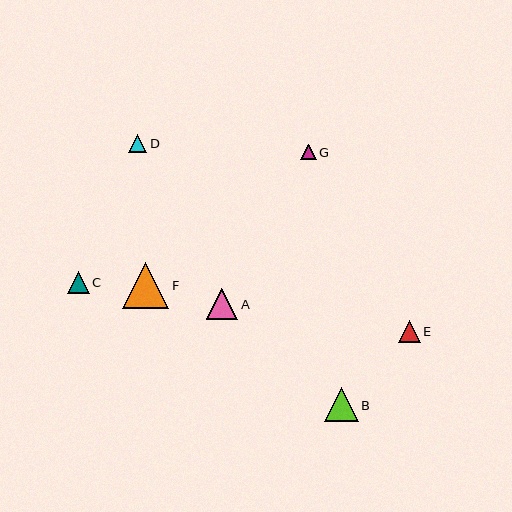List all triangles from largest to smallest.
From largest to smallest: F, B, A, E, C, D, G.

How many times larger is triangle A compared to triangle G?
Triangle A is approximately 2.1 times the size of triangle G.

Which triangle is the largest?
Triangle F is the largest with a size of approximately 46 pixels.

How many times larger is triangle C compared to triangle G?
Triangle C is approximately 1.4 times the size of triangle G.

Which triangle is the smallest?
Triangle G is the smallest with a size of approximately 15 pixels.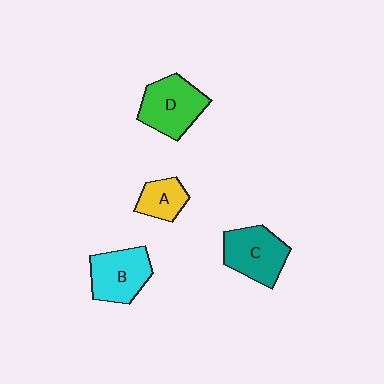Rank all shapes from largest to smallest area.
From largest to smallest: D (green), C (teal), B (cyan), A (yellow).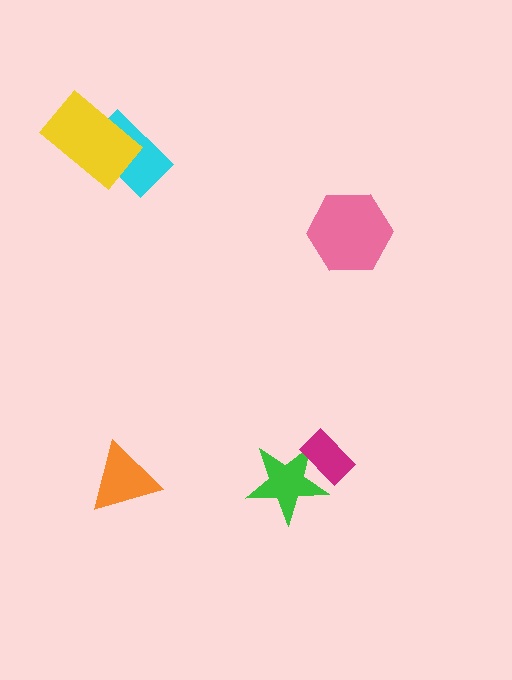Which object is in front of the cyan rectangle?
The yellow rectangle is in front of the cyan rectangle.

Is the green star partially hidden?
Yes, it is partially covered by another shape.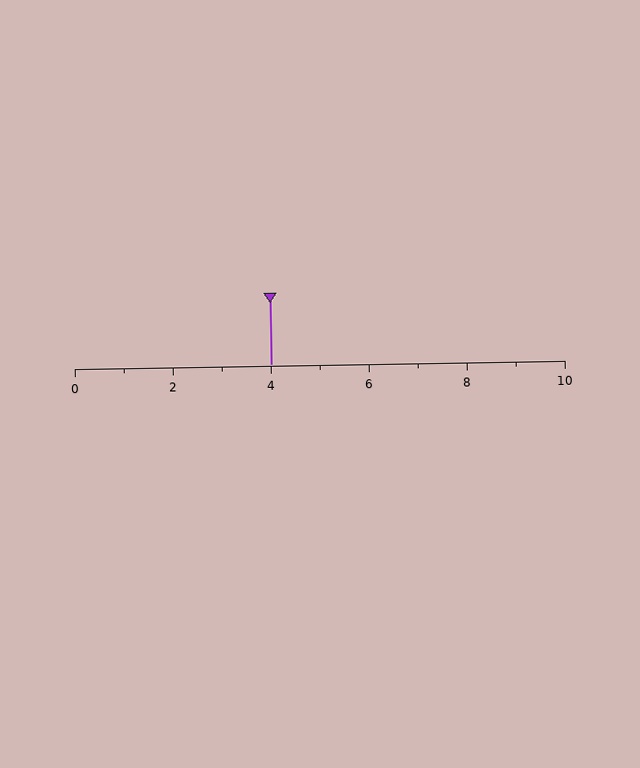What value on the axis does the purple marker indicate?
The marker indicates approximately 4.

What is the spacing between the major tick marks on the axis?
The major ticks are spaced 2 apart.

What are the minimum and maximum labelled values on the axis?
The axis runs from 0 to 10.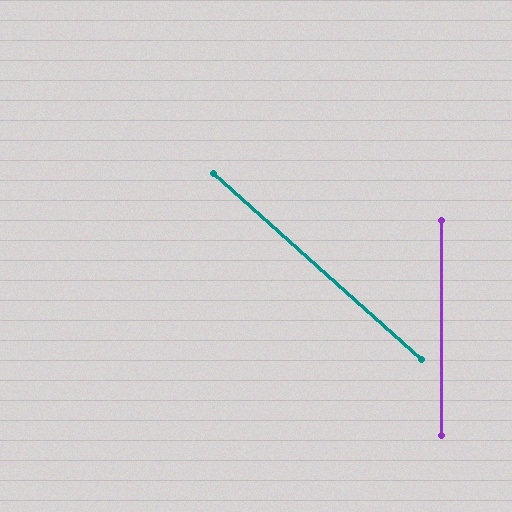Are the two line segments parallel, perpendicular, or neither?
Neither parallel nor perpendicular — they differ by about 48°.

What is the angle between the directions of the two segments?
Approximately 48 degrees.